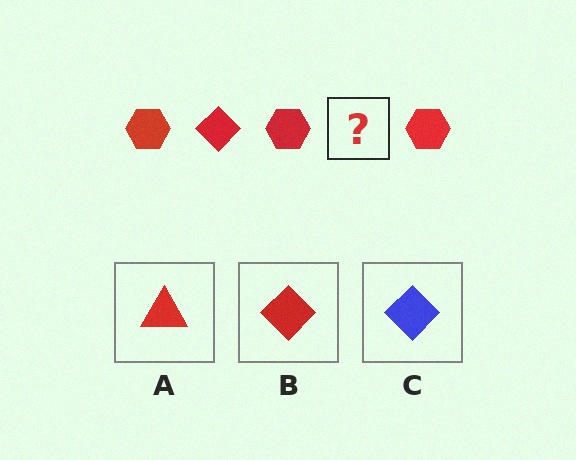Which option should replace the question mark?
Option B.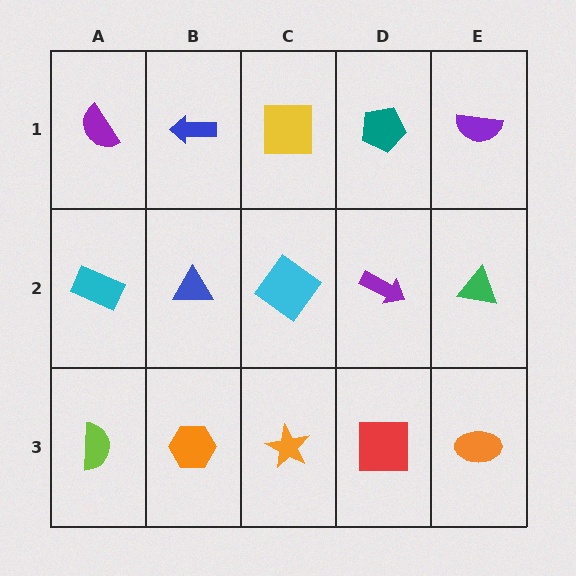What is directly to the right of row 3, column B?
An orange star.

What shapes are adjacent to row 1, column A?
A cyan rectangle (row 2, column A), a blue arrow (row 1, column B).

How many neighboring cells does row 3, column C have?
3.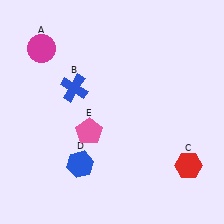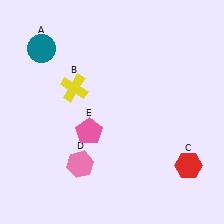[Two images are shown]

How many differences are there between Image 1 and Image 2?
There are 3 differences between the two images.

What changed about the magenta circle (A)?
In Image 1, A is magenta. In Image 2, it changed to teal.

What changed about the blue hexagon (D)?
In Image 1, D is blue. In Image 2, it changed to pink.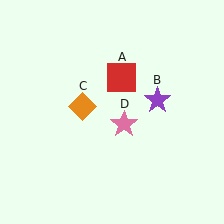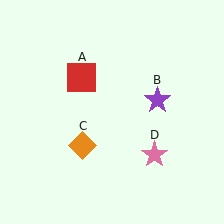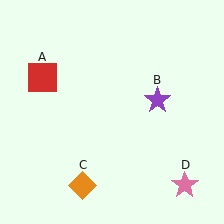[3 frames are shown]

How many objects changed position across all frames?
3 objects changed position: red square (object A), orange diamond (object C), pink star (object D).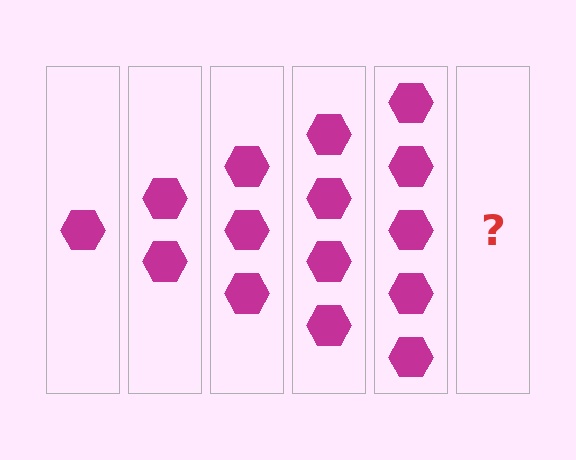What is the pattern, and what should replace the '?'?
The pattern is that each step adds one more hexagon. The '?' should be 6 hexagons.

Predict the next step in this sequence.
The next step is 6 hexagons.